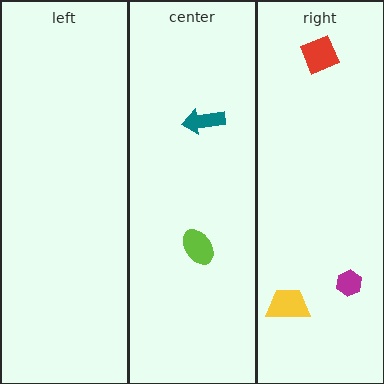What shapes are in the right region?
The magenta hexagon, the red diamond, the yellow trapezoid.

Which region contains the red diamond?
The right region.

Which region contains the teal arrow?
The center region.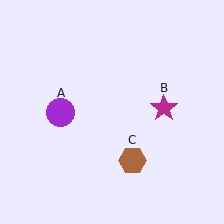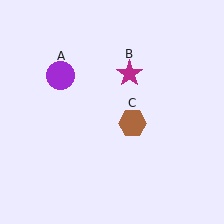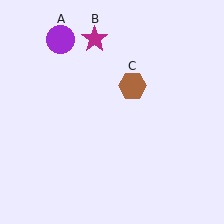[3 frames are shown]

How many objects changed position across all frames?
3 objects changed position: purple circle (object A), magenta star (object B), brown hexagon (object C).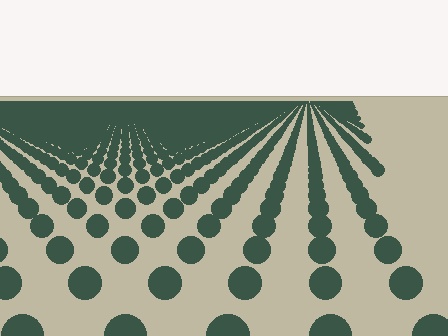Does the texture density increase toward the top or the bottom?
Density increases toward the top.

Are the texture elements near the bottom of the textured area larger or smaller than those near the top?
Larger. Near the bottom, elements are closer to the viewer and appear at a bigger on-screen size.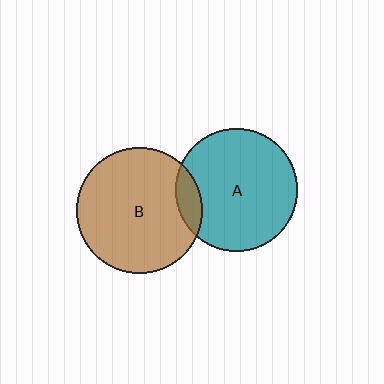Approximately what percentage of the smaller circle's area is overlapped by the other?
Approximately 10%.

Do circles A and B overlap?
Yes.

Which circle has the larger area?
Circle B (brown).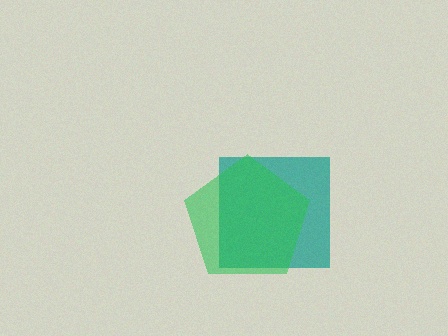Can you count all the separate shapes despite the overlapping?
Yes, there are 2 separate shapes.